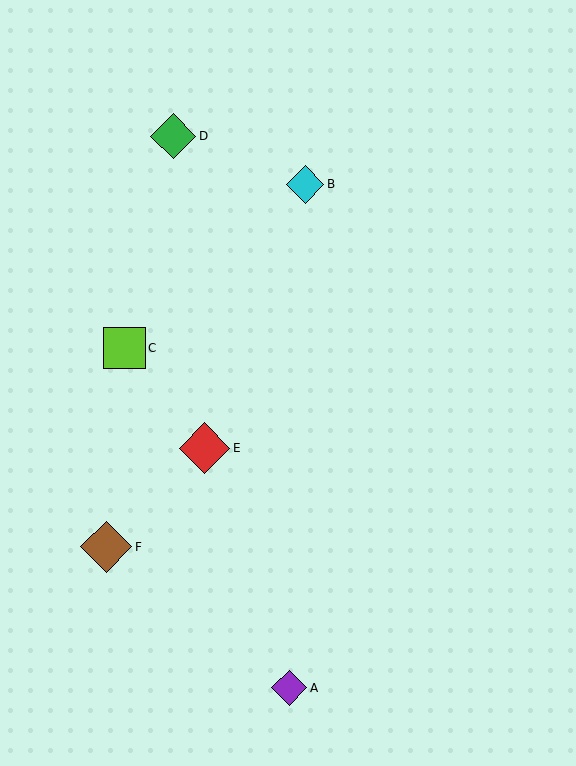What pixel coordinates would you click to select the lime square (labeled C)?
Click at (125, 348) to select the lime square C.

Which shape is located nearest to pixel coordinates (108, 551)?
The brown diamond (labeled F) at (106, 547) is nearest to that location.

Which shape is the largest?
The brown diamond (labeled F) is the largest.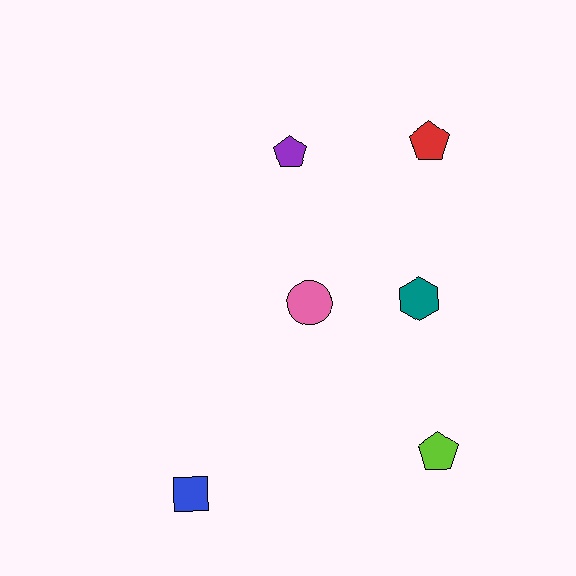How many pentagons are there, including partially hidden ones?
There are 3 pentagons.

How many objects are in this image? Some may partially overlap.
There are 6 objects.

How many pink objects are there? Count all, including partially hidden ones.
There is 1 pink object.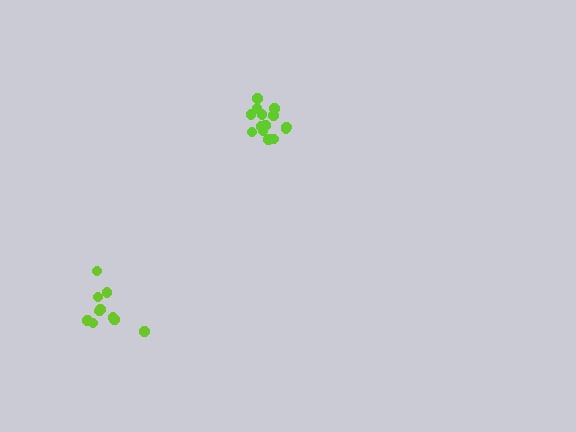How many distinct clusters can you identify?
There are 2 distinct clusters.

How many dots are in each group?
Group 1: 10 dots, Group 2: 14 dots (24 total).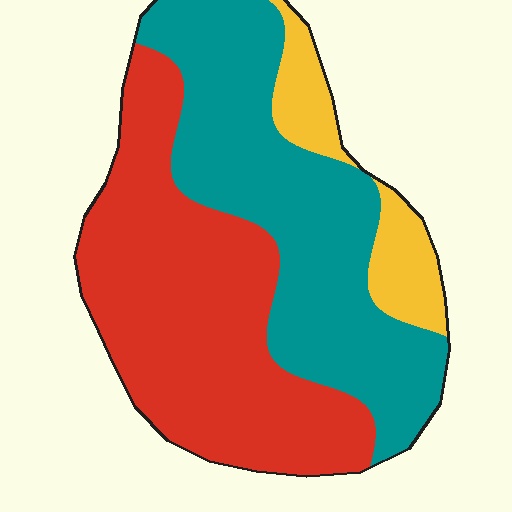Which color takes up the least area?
Yellow, at roughly 10%.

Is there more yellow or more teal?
Teal.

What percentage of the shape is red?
Red takes up between a third and a half of the shape.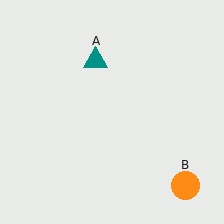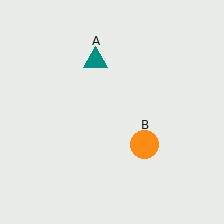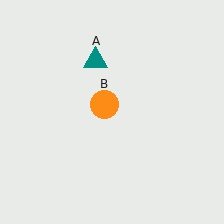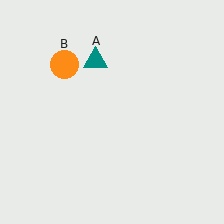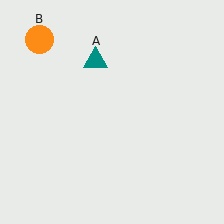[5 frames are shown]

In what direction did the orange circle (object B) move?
The orange circle (object B) moved up and to the left.